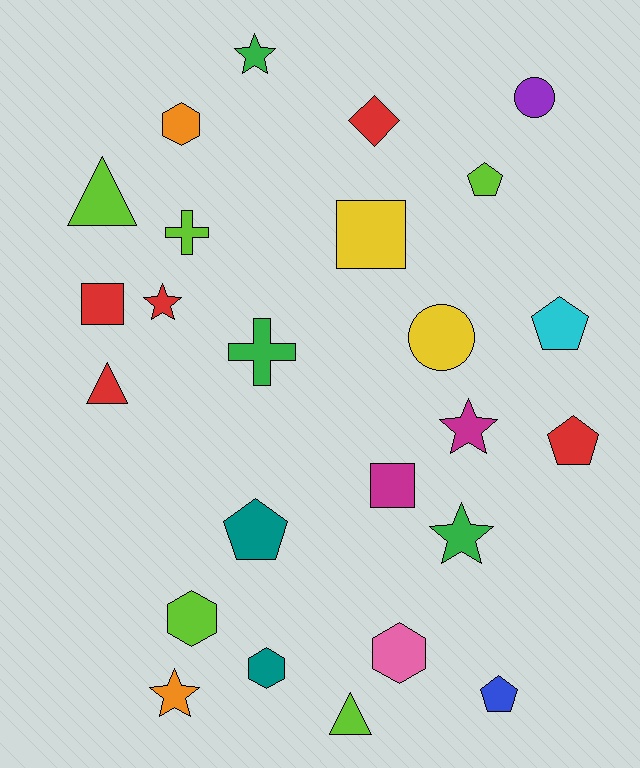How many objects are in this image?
There are 25 objects.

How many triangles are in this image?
There are 3 triangles.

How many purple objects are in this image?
There is 1 purple object.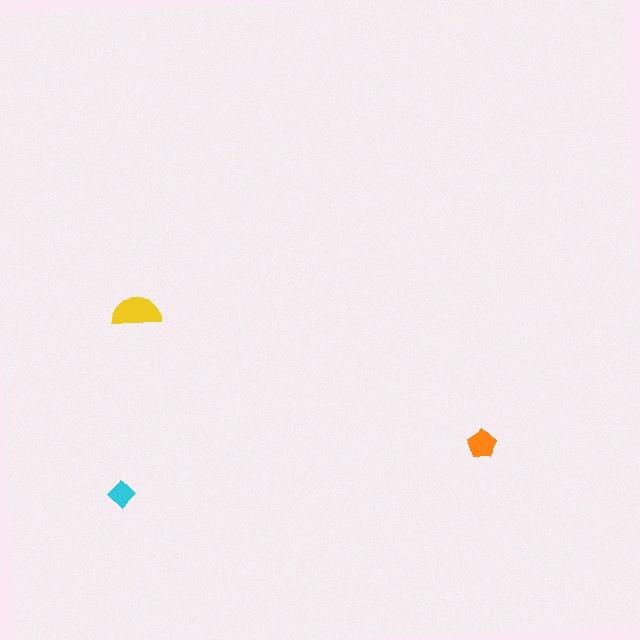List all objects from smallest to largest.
The cyan diamond, the orange pentagon, the yellow semicircle.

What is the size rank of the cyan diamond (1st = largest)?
3rd.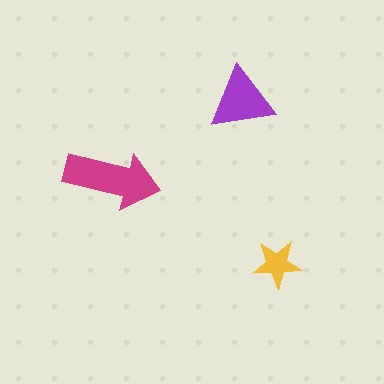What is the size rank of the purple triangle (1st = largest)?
2nd.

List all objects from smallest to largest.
The yellow star, the purple triangle, the magenta arrow.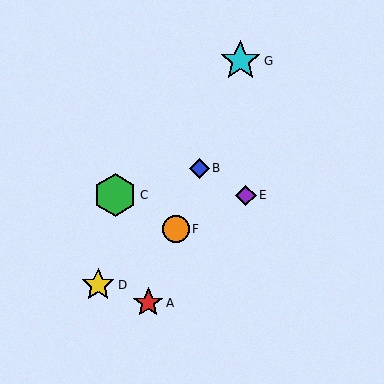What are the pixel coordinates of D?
Object D is at (98, 285).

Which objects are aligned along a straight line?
Objects A, B, F, G are aligned along a straight line.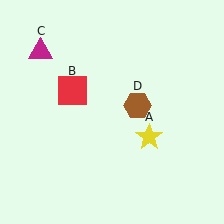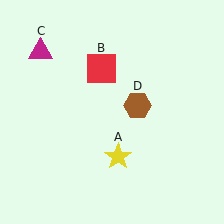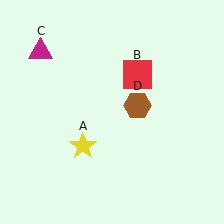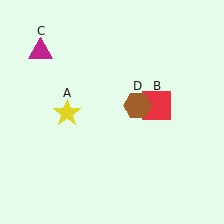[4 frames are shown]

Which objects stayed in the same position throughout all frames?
Magenta triangle (object C) and brown hexagon (object D) remained stationary.